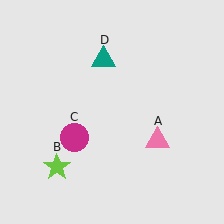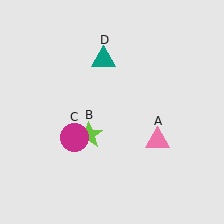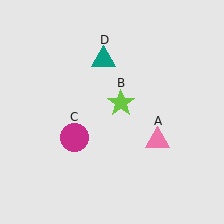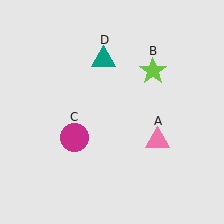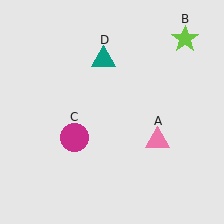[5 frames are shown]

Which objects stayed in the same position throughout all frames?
Pink triangle (object A) and magenta circle (object C) and teal triangle (object D) remained stationary.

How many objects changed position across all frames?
1 object changed position: lime star (object B).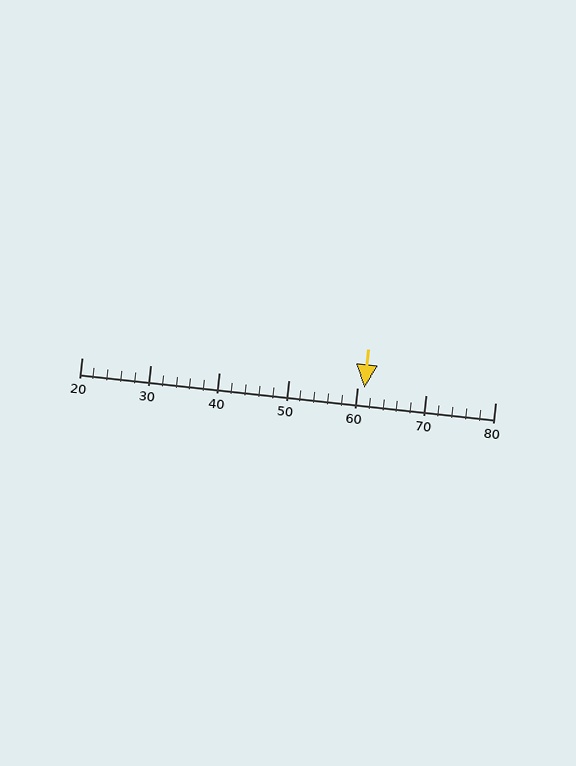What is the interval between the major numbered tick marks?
The major tick marks are spaced 10 units apart.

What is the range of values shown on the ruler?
The ruler shows values from 20 to 80.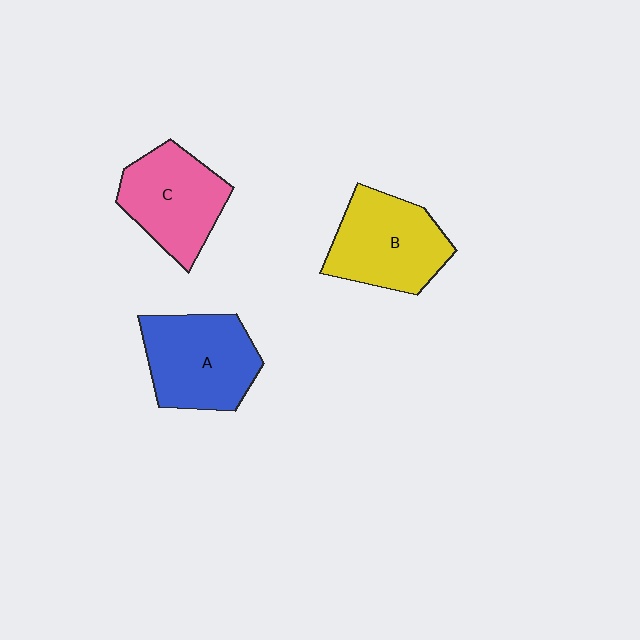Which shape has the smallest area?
Shape C (pink).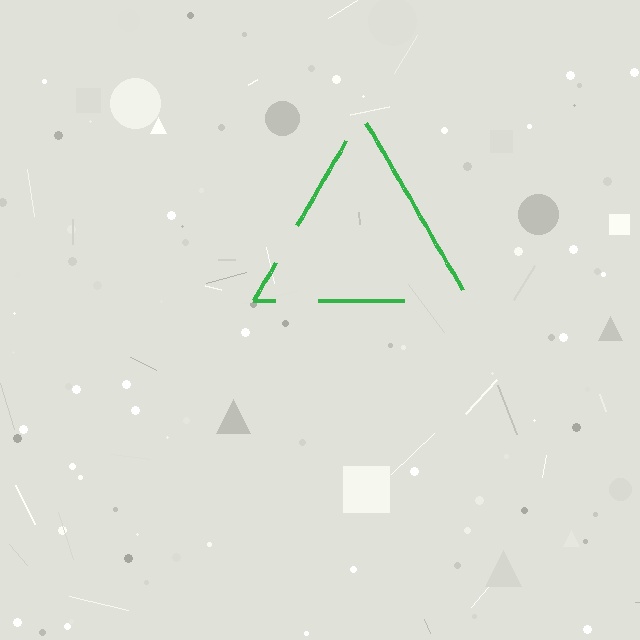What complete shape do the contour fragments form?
The contour fragments form a triangle.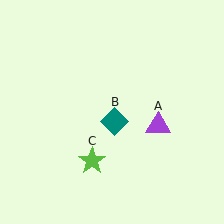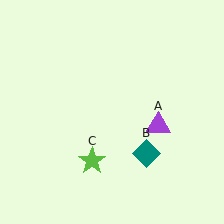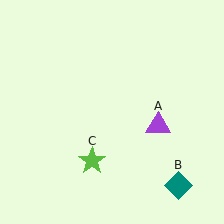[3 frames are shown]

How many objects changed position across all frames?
1 object changed position: teal diamond (object B).